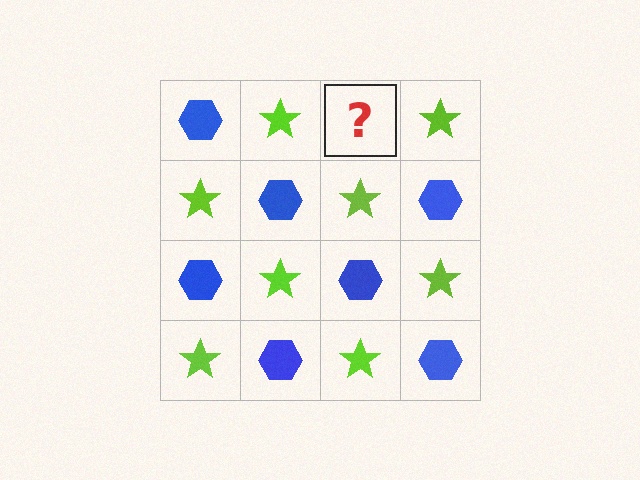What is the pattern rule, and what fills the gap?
The rule is that it alternates blue hexagon and lime star in a checkerboard pattern. The gap should be filled with a blue hexagon.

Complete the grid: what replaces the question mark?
The question mark should be replaced with a blue hexagon.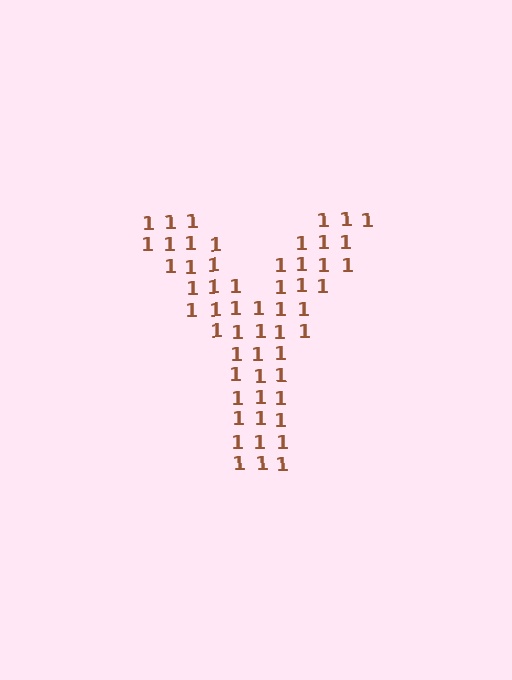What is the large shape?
The large shape is the letter Y.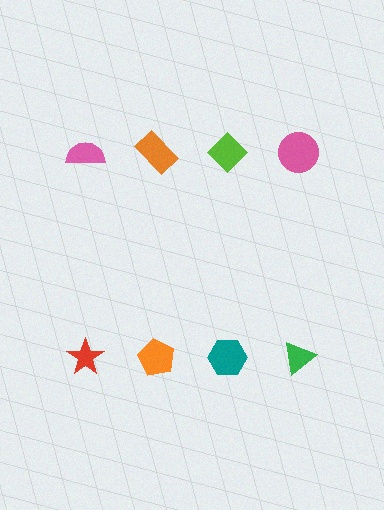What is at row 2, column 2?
An orange pentagon.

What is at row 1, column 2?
An orange rectangle.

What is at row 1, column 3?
A lime diamond.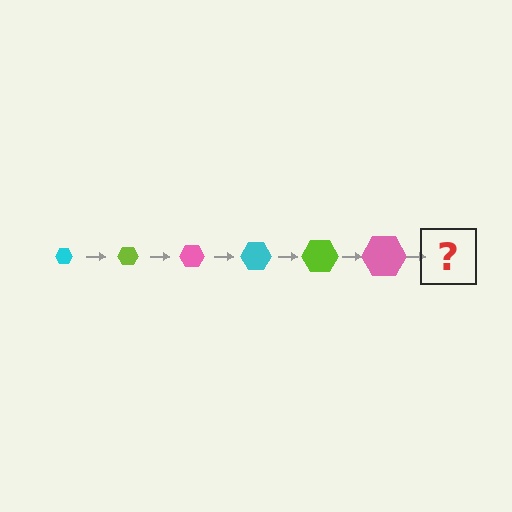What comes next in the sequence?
The next element should be a cyan hexagon, larger than the previous one.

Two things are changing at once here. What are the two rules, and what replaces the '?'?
The two rules are that the hexagon grows larger each step and the color cycles through cyan, lime, and pink. The '?' should be a cyan hexagon, larger than the previous one.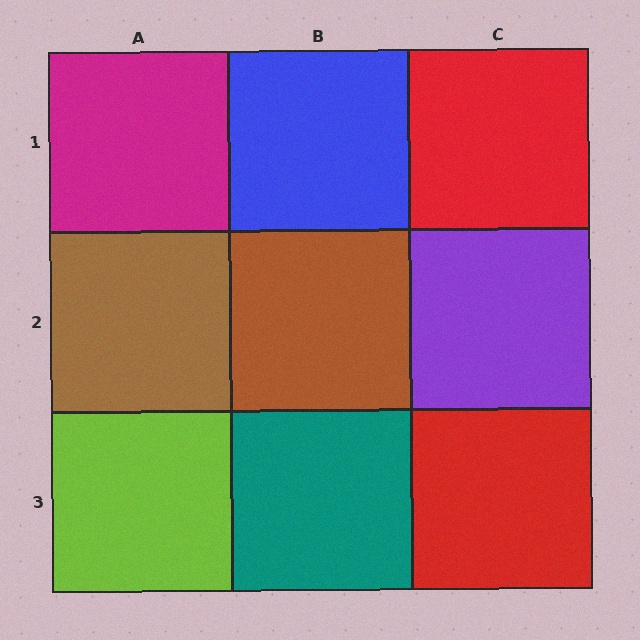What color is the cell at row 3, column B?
Teal.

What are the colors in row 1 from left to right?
Magenta, blue, red.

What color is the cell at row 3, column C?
Red.